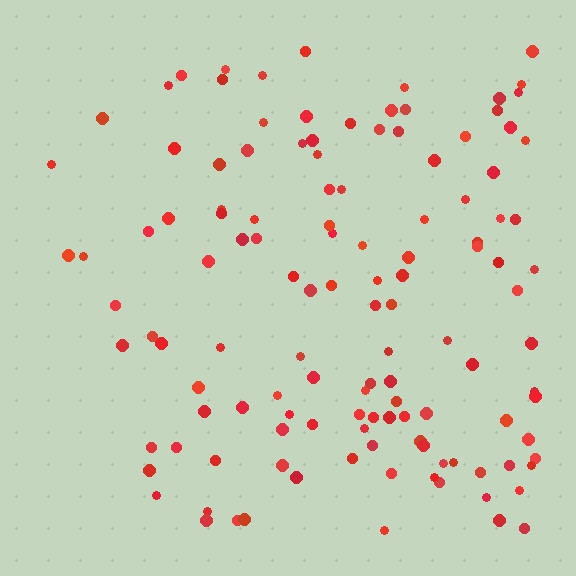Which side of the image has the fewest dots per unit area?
The left.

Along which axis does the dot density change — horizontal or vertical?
Horizontal.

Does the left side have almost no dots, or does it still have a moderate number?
Still a moderate number, just noticeably fewer than the right.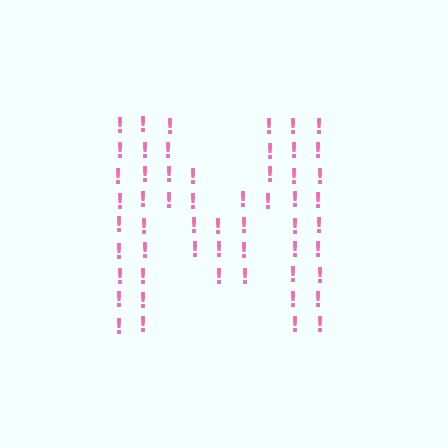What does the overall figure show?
The overall figure shows the letter M.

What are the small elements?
The small elements are exclamation marks.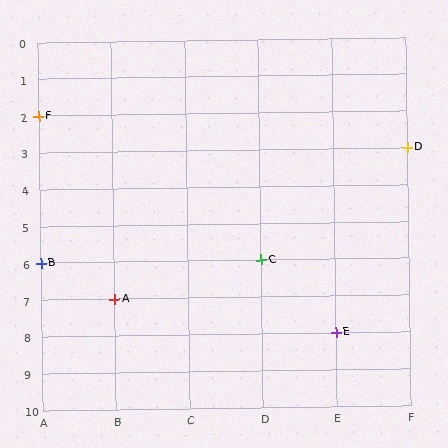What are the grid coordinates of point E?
Point E is at grid coordinates (E, 8).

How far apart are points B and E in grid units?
Points B and E are 4 columns and 2 rows apart (about 4.5 grid units diagonally).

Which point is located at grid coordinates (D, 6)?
Point C is at (D, 6).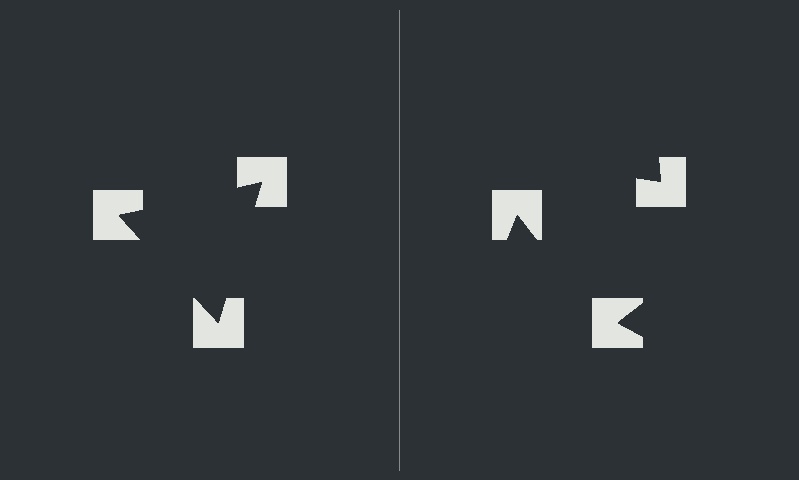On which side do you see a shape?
An illusory triangle appears on the left side. On the right side the wedge cuts are rotated, so no coherent shape forms.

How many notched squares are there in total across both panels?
6 — 3 on each side.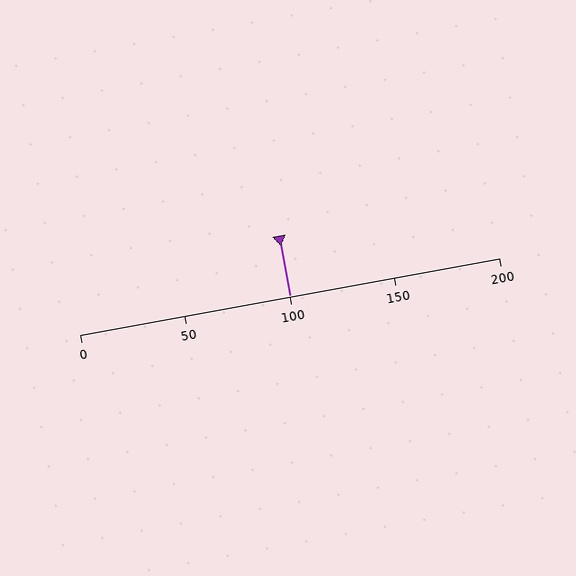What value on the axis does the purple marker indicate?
The marker indicates approximately 100.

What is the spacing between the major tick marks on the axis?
The major ticks are spaced 50 apart.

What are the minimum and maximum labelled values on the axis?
The axis runs from 0 to 200.